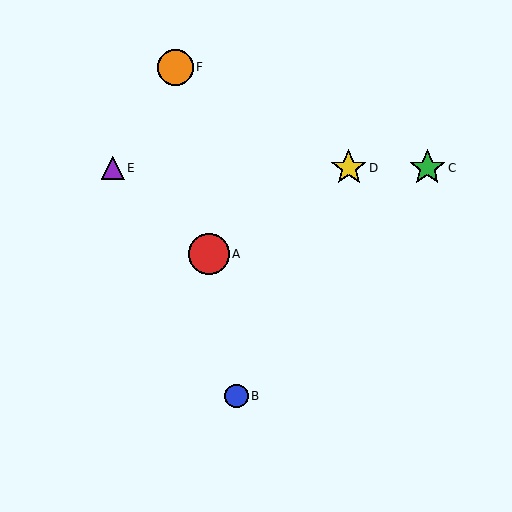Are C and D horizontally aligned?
Yes, both are at y≈168.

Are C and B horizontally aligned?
No, C is at y≈168 and B is at y≈396.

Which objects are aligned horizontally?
Objects C, D, E are aligned horizontally.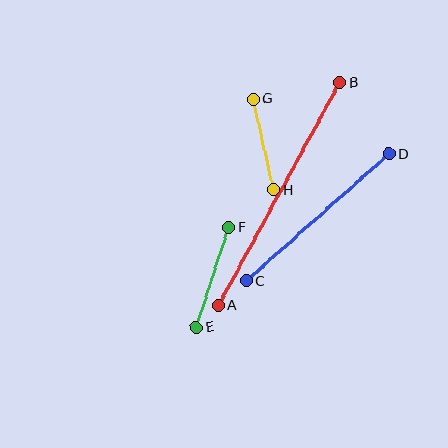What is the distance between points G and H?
The distance is approximately 93 pixels.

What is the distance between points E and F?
The distance is approximately 105 pixels.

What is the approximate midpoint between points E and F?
The midpoint is at approximately (213, 277) pixels.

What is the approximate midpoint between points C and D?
The midpoint is at approximately (318, 218) pixels.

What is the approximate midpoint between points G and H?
The midpoint is at approximately (263, 145) pixels.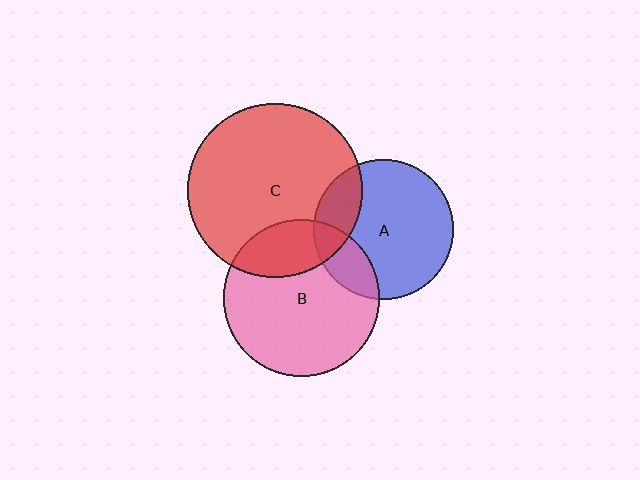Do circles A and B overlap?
Yes.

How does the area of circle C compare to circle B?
Approximately 1.3 times.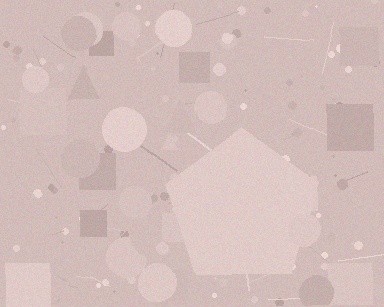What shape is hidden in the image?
A pentagon is hidden in the image.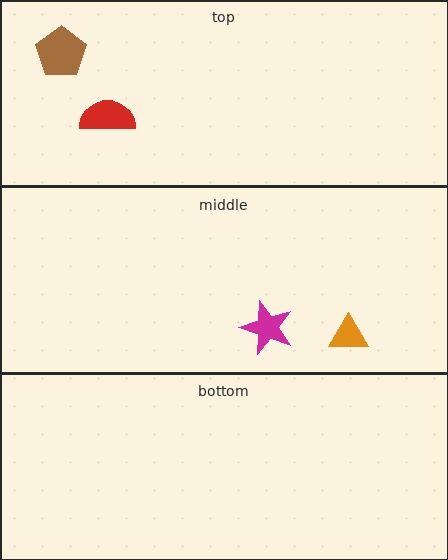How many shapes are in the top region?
2.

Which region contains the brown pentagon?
The top region.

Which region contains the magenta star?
The middle region.